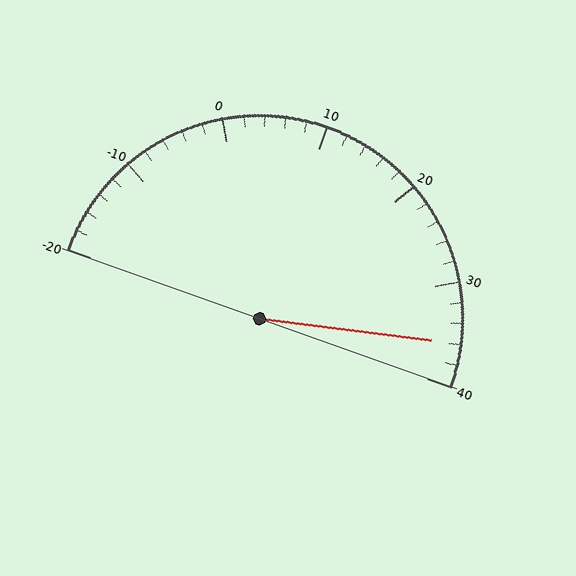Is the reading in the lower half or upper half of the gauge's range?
The reading is in the upper half of the range (-20 to 40).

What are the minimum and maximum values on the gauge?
The gauge ranges from -20 to 40.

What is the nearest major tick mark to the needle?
The nearest major tick mark is 40.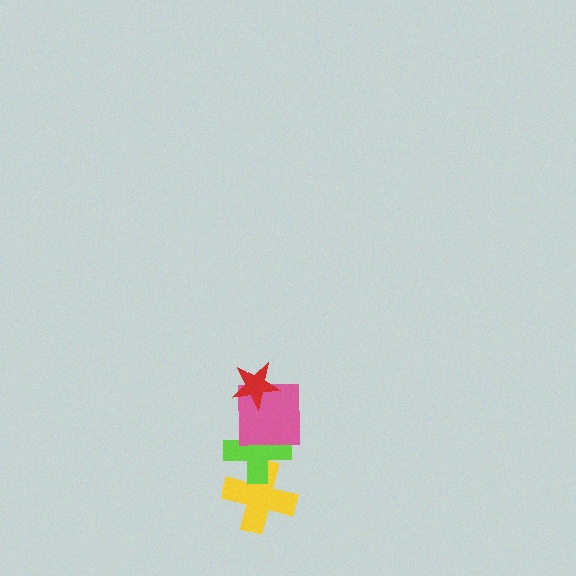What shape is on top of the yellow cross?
The lime cross is on top of the yellow cross.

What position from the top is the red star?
The red star is 1st from the top.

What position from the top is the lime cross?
The lime cross is 3rd from the top.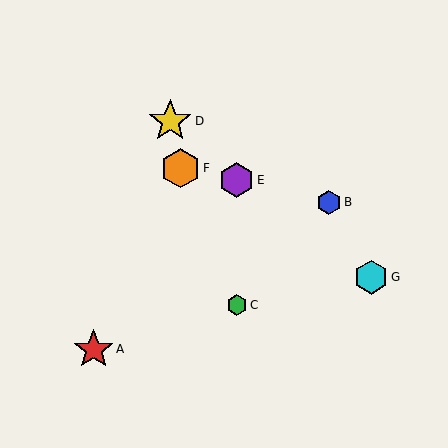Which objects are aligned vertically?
Objects C, E are aligned vertically.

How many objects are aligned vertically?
2 objects (C, E) are aligned vertically.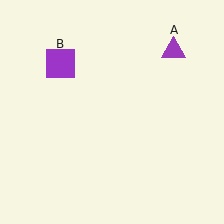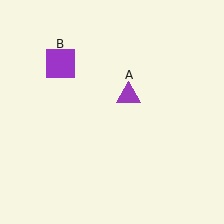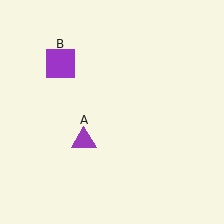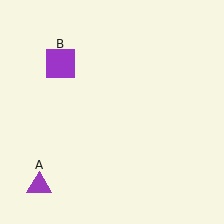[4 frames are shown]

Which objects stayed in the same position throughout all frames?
Purple square (object B) remained stationary.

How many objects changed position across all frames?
1 object changed position: purple triangle (object A).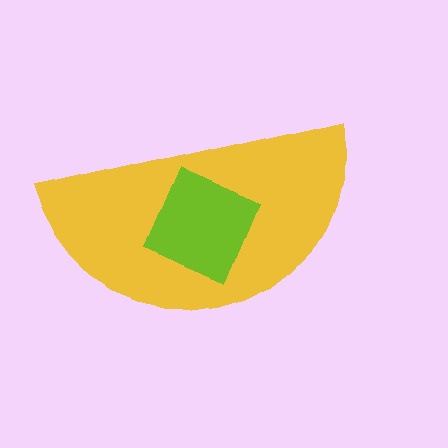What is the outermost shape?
The yellow semicircle.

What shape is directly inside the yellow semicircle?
The lime square.